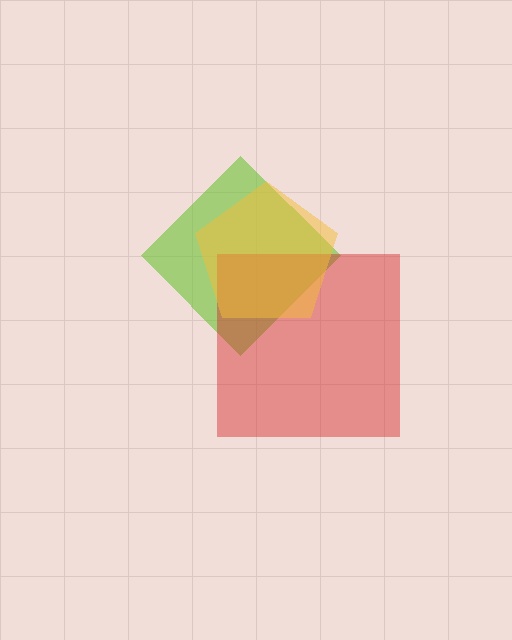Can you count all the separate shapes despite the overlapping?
Yes, there are 3 separate shapes.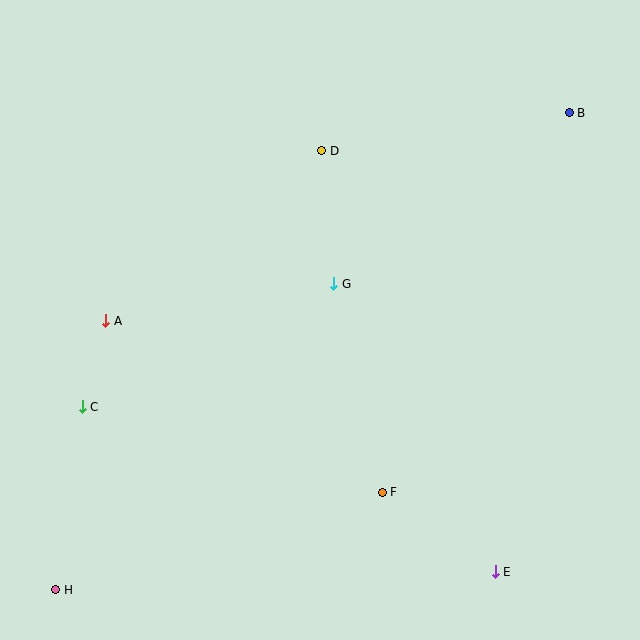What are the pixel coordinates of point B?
Point B is at (569, 113).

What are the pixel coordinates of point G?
Point G is at (334, 284).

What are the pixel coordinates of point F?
Point F is at (382, 492).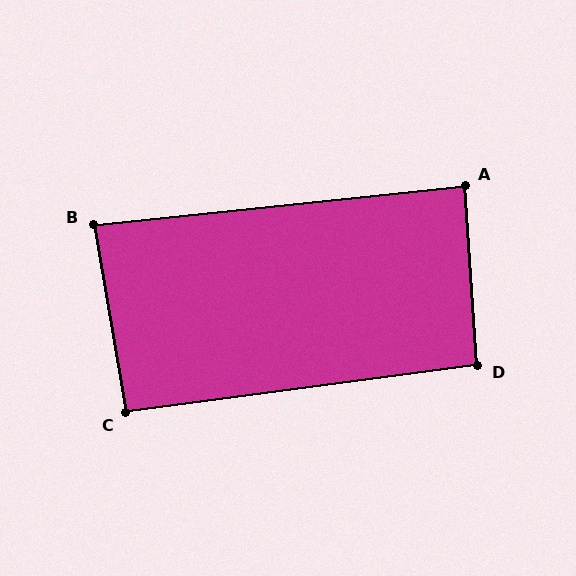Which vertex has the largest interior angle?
D, at approximately 94 degrees.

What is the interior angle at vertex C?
Approximately 92 degrees (approximately right).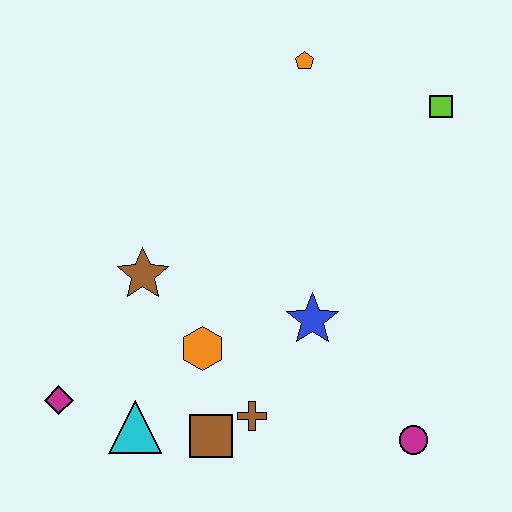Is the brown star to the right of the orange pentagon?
No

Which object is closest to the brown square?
The brown cross is closest to the brown square.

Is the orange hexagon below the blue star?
Yes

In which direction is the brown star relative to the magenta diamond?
The brown star is above the magenta diamond.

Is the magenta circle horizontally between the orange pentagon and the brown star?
No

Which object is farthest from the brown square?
The lime square is farthest from the brown square.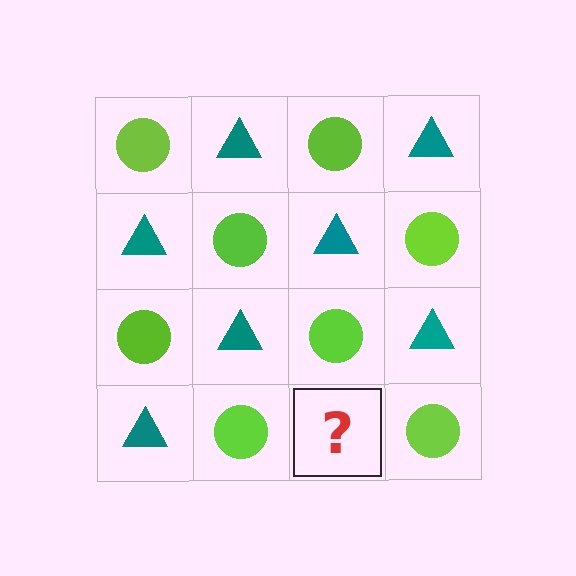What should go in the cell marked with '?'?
The missing cell should contain a teal triangle.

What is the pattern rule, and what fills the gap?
The rule is that it alternates lime circle and teal triangle in a checkerboard pattern. The gap should be filled with a teal triangle.